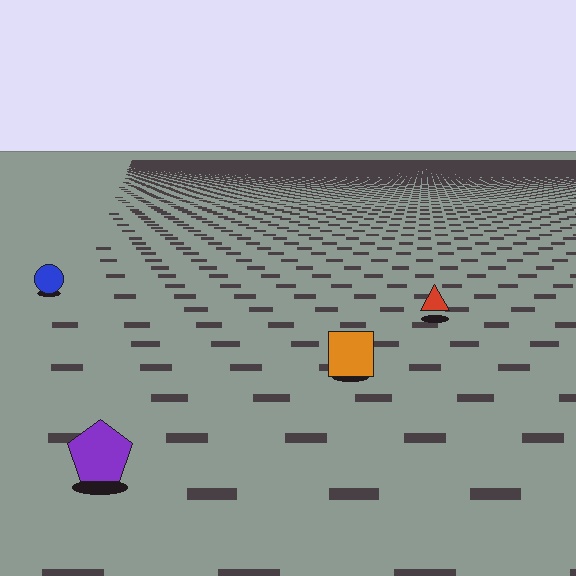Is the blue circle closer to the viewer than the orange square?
No. The orange square is closer — you can tell from the texture gradient: the ground texture is coarser near it.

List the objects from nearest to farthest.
From nearest to farthest: the purple pentagon, the orange square, the red triangle, the blue circle.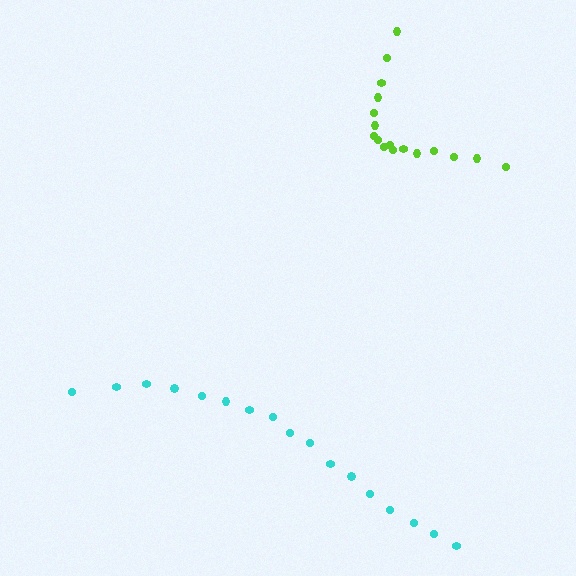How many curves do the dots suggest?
There are 2 distinct paths.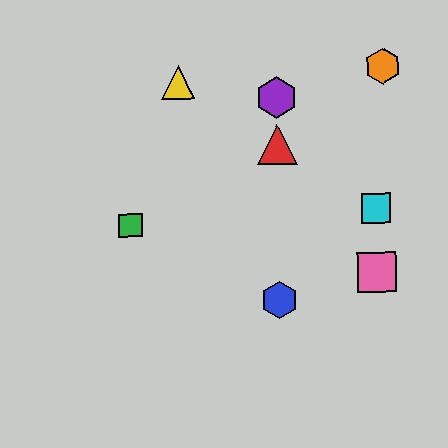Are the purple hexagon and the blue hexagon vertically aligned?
Yes, both are at x≈276.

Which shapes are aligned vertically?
The red triangle, the blue hexagon, the purple hexagon are aligned vertically.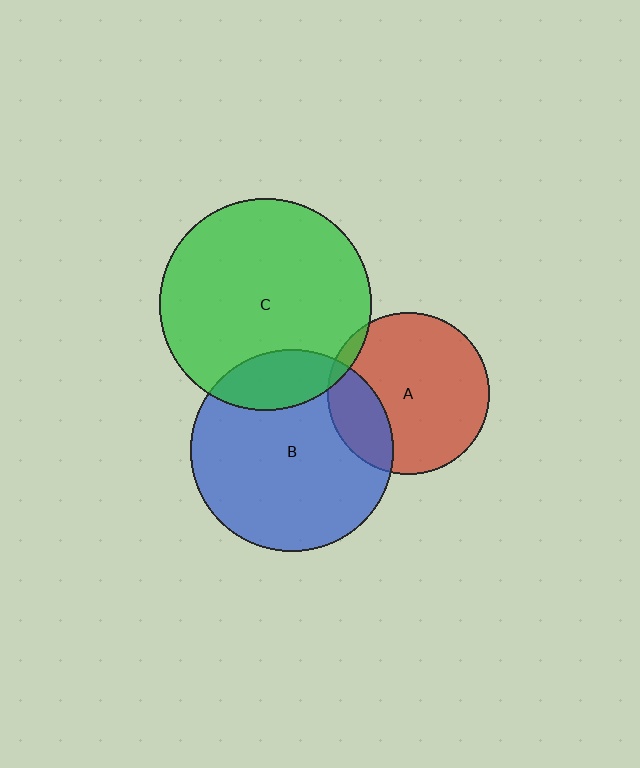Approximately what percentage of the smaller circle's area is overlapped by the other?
Approximately 20%.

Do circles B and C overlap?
Yes.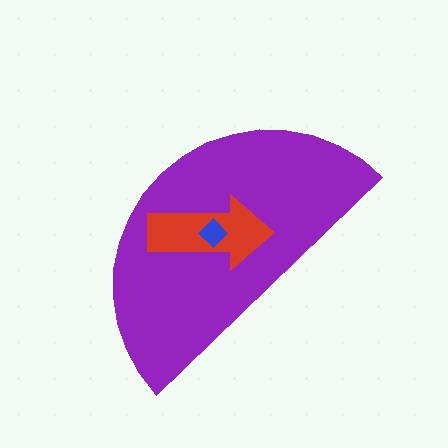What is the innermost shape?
The blue diamond.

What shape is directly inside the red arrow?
The blue diamond.